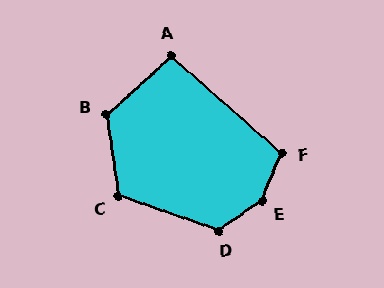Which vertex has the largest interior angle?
E, at approximately 146 degrees.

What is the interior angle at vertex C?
Approximately 117 degrees (obtuse).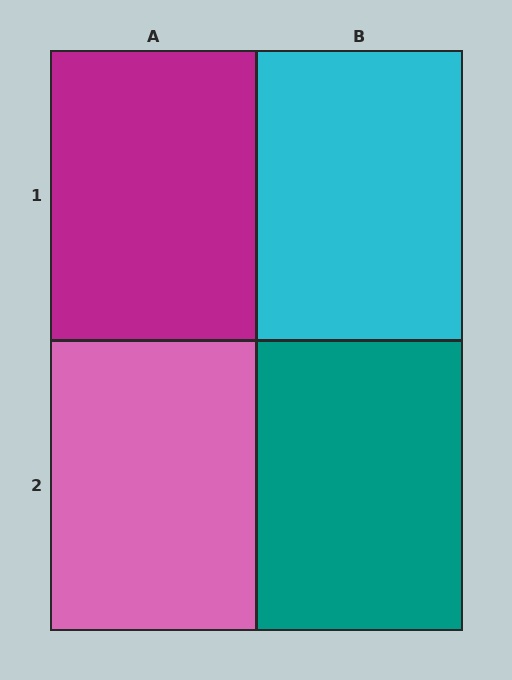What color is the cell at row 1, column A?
Magenta.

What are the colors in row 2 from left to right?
Pink, teal.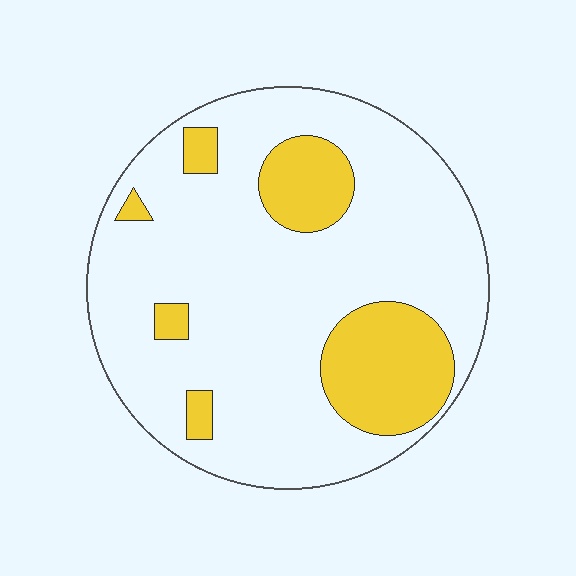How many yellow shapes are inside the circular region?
6.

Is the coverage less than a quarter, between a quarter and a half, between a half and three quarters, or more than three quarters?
Less than a quarter.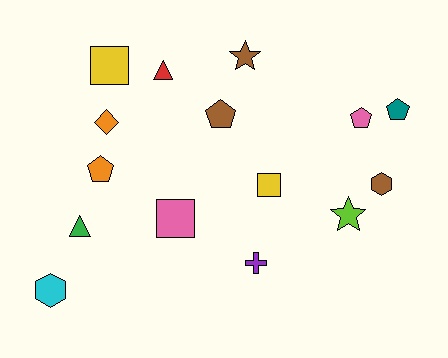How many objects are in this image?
There are 15 objects.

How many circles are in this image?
There are no circles.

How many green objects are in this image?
There is 1 green object.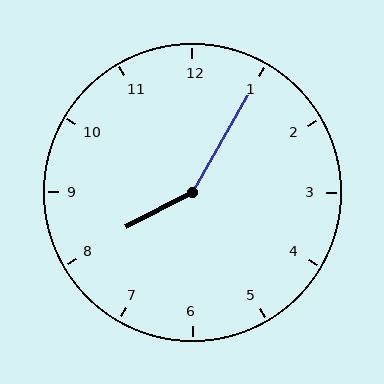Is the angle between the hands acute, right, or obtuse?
It is obtuse.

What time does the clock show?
8:05.